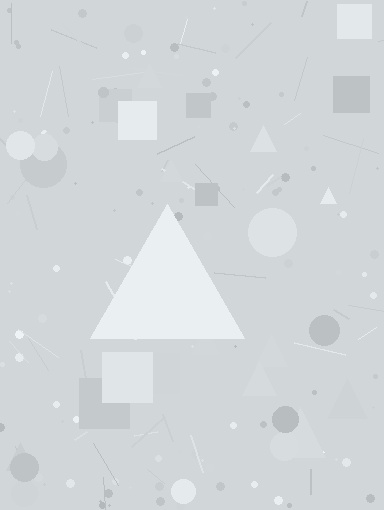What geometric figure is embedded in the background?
A triangle is embedded in the background.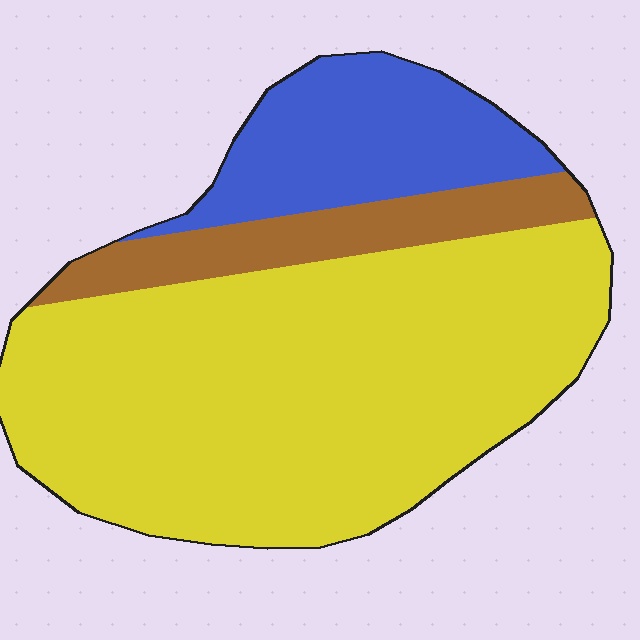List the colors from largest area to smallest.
From largest to smallest: yellow, blue, brown.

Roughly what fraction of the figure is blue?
Blue covers about 20% of the figure.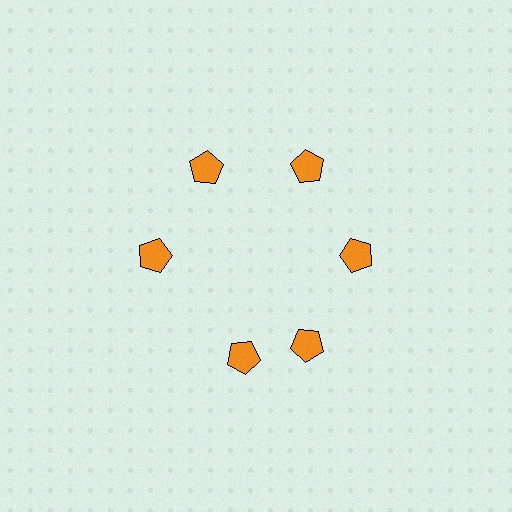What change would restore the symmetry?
The symmetry would be restored by rotating it back into even spacing with its neighbors so that all 6 pentagons sit at equal angles and equal distance from the center.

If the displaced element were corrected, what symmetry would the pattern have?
It would have 6-fold rotational symmetry — the pattern would map onto itself every 60 degrees.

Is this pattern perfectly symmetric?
No. The 6 orange pentagons are arranged in a ring, but one element near the 7 o'clock position is rotated out of alignment along the ring, breaking the 6-fold rotational symmetry.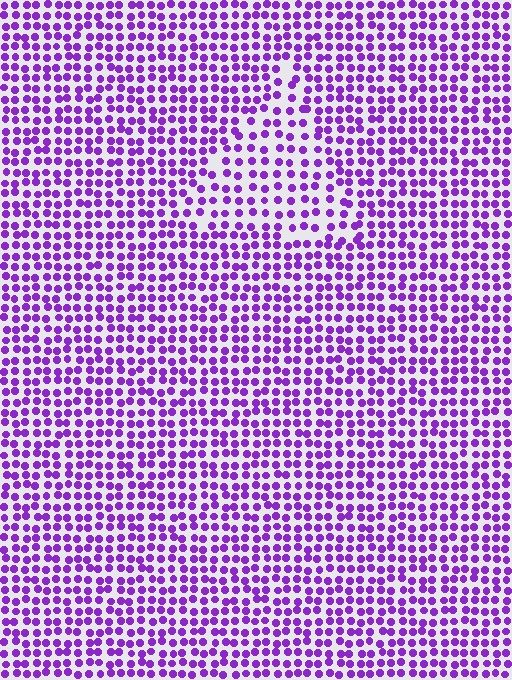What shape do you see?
I see a triangle.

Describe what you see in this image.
The image contains small purple elements arranged at two different densities. A triangle-shaped region is visible where the elements are less densely packed than the surrounding area.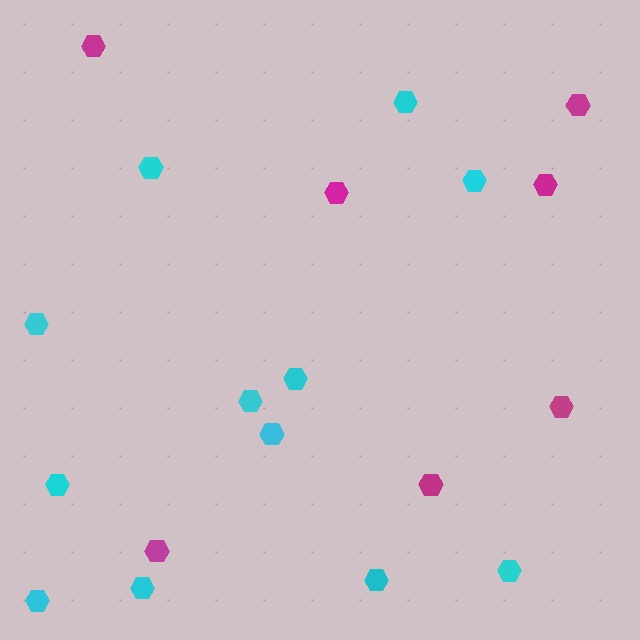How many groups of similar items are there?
There are 2 groups: one group of magenta hexagons (7) and one group of cyan hexagons (12).